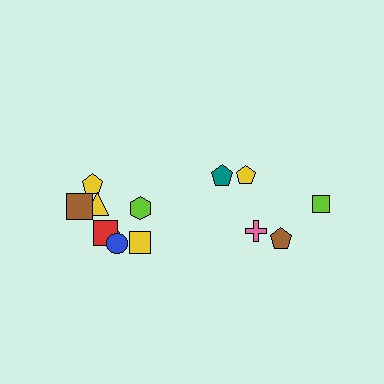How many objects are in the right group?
There are 5 objects.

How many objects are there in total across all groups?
There are 13 objects.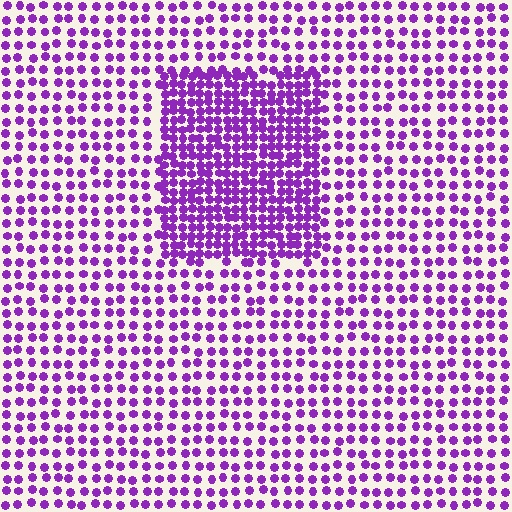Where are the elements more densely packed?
The elements are more densely packed inside the rectangle boundary.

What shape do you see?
I see a rectangle.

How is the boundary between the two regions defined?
The boundary is defined by a change in element density (approximately 2.1x ratio). All elements are the same color, size, and shape.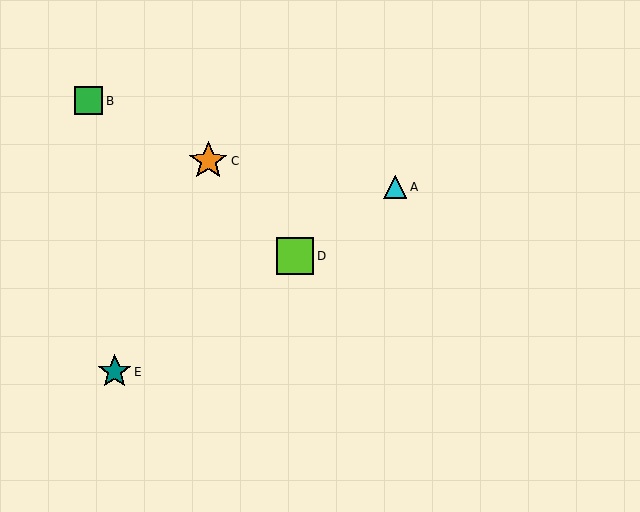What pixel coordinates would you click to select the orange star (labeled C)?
Click at (208, 161) to select the orange star C.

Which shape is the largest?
The orange star (labeled C) is the largest.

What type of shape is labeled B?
Shape B is a green square.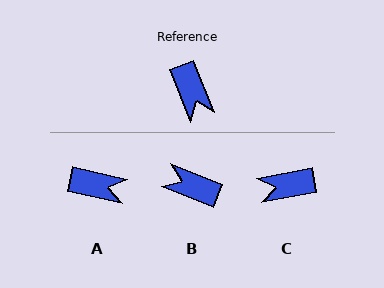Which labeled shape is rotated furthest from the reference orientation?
B, about 133 degrees away.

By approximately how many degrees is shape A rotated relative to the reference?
Approximately 56 degrees counter-clockwise.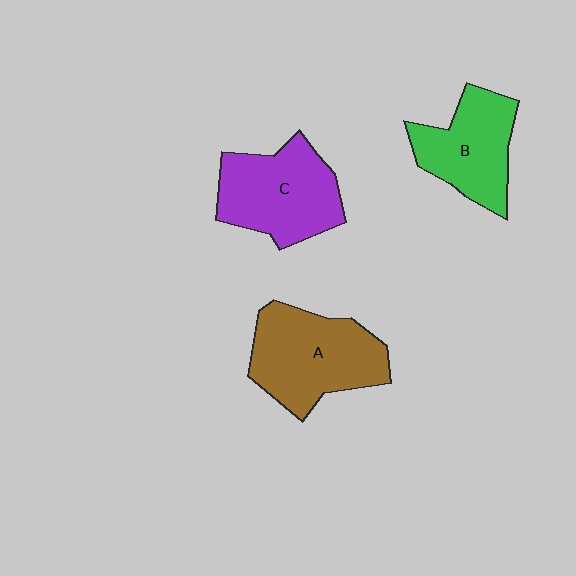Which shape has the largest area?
Shape A (brown).